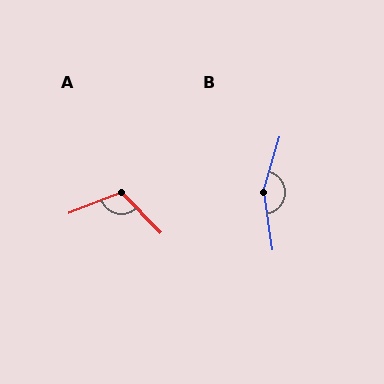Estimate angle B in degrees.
Approximately 155 degrees.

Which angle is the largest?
B, at approximately 155 degrees.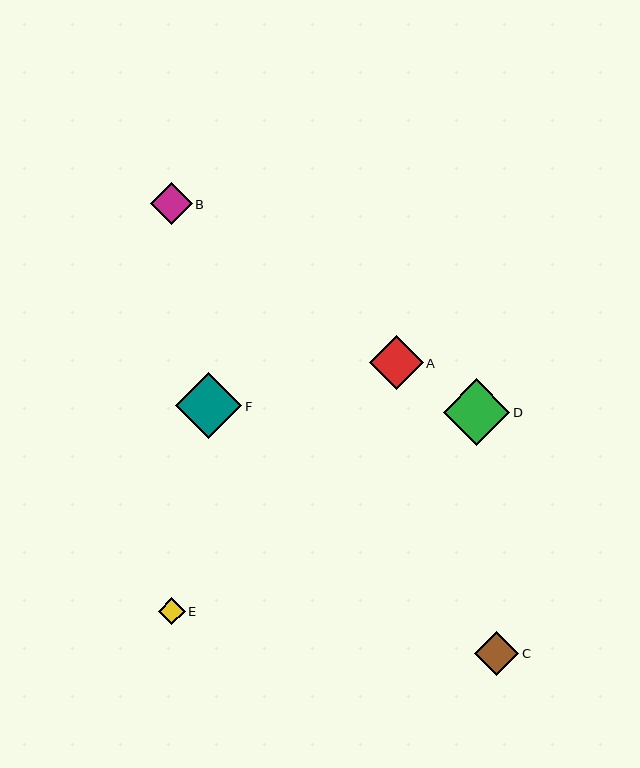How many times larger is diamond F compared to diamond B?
Diamond F is approximately 1.6 times the size of diamond B.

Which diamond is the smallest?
Diamond E is the smallest with a size of approximately 27 pixels.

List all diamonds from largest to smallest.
From largest to smallest: D, F, A, C, B, E.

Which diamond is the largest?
Diamond D is the largest with a size of approximately 67 pixels.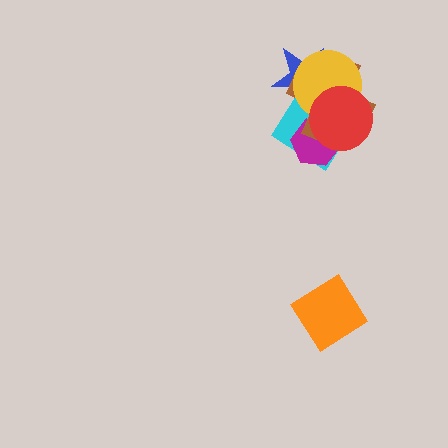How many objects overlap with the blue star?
4 objects overlap with the blue star.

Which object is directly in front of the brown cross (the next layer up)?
The yellow circle is directly in front of the brown cross.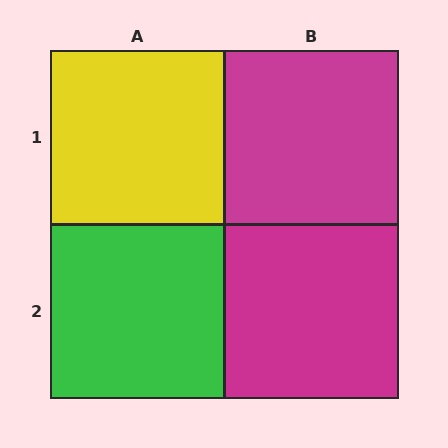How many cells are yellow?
1 cell is yellow.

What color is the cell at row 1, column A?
Yellow.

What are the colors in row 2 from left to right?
Green, magenta.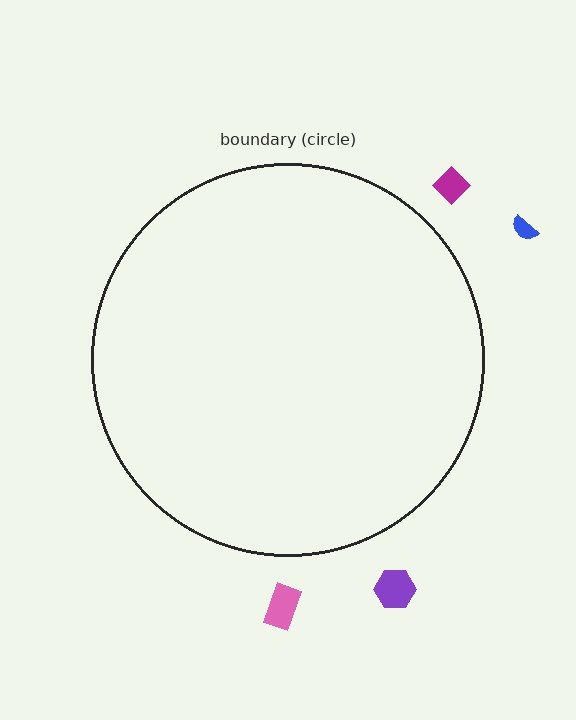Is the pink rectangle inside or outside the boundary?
Outside.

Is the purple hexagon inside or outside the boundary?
Outside.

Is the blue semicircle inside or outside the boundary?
Outside.